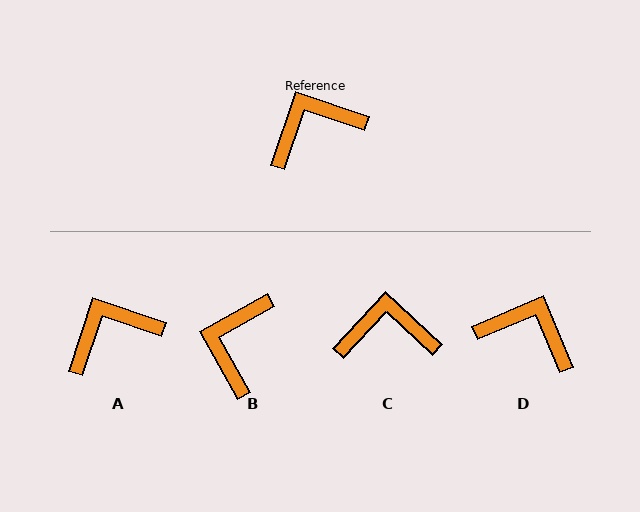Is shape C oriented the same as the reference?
No, it is off by about 25 degrees.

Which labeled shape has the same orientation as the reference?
A.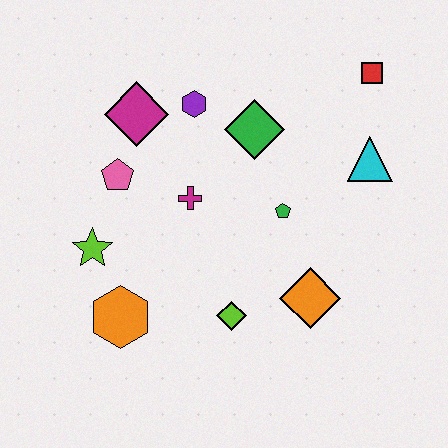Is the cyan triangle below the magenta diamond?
Yes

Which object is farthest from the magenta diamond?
The orange diamond is farthest from the magenta diamond.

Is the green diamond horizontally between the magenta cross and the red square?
Yes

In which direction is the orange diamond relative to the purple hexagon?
The orange diamond is below the purple hexagon.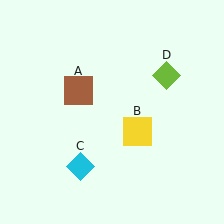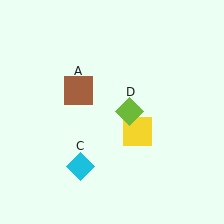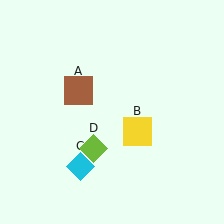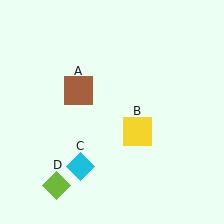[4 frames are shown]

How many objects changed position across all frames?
1 object changed position: lime diamond (object D).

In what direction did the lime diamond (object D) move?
The lime diamond (object D) moved down and to the left.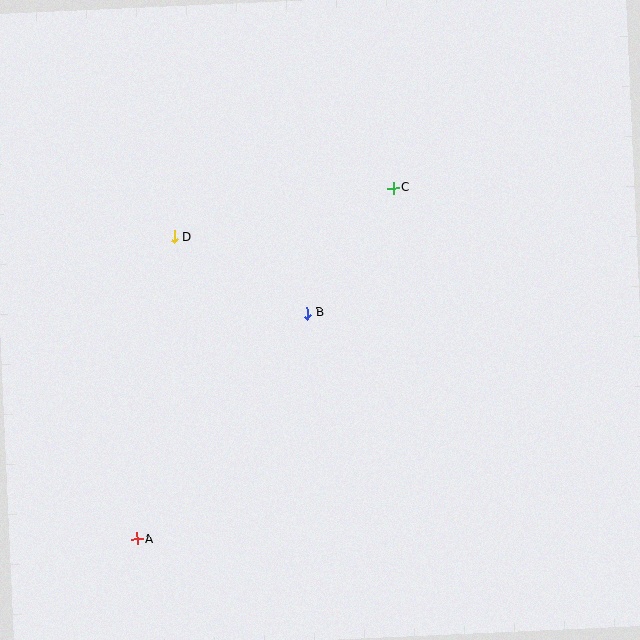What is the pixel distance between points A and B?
The distance between A and B is 284 pixels.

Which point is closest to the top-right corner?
Point C is closest to the top-right corner.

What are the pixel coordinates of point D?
Point D is at (175, 237).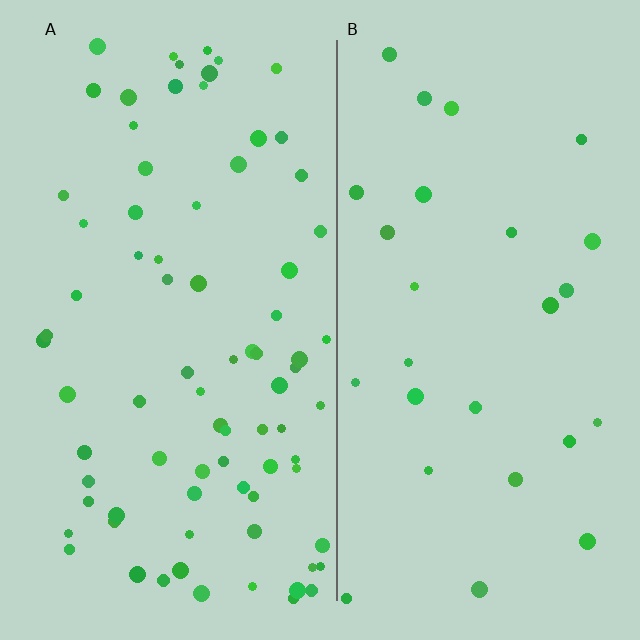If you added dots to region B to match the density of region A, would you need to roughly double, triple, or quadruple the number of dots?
Approximately triple.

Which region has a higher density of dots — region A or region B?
A (the left).